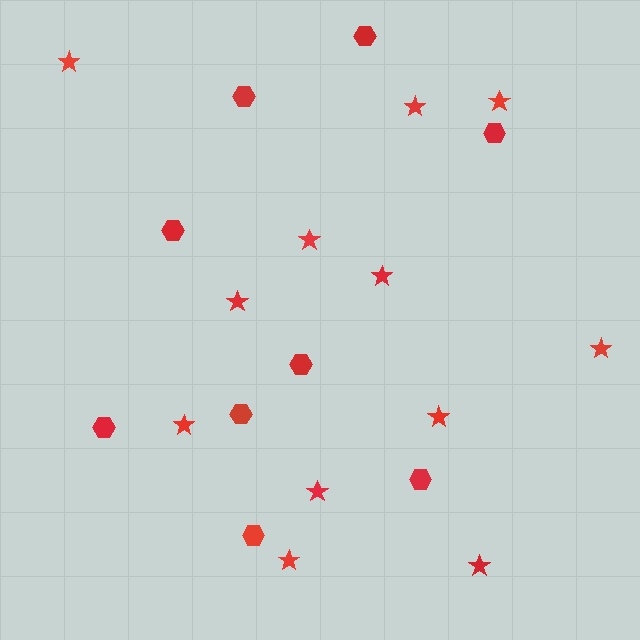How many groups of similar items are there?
There are 2 groups: one group of hexagons (9) and one group of stars (12).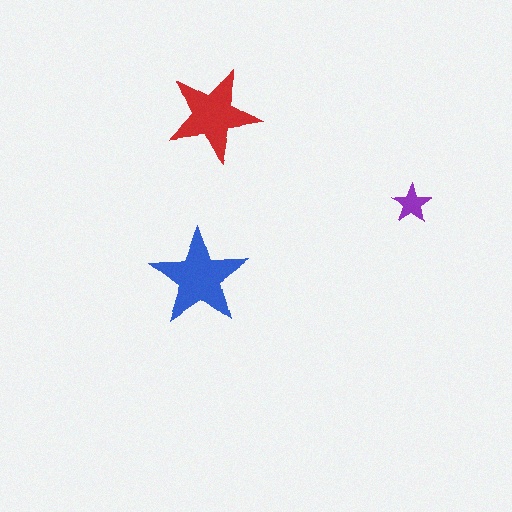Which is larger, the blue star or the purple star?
The blue one.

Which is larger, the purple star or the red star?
The red one.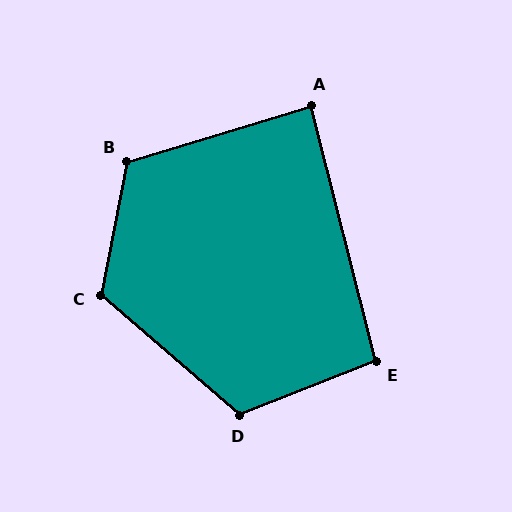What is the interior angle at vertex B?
Approximately 118 degrees (obtuse).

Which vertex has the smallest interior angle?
A, at approximately 88 degrees.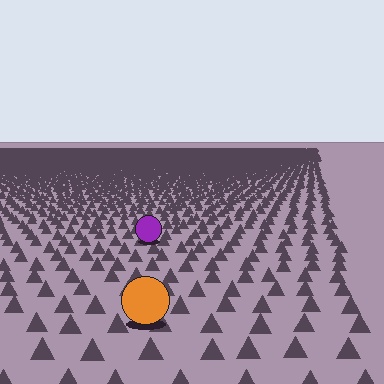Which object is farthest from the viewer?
The purple circle is farthest from the viewer. It appears smaller and the ground texture around it is denser.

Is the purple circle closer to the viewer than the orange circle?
No. The orange circle is closer — you can tell from the texture gradient: the ground texture is coarser near it.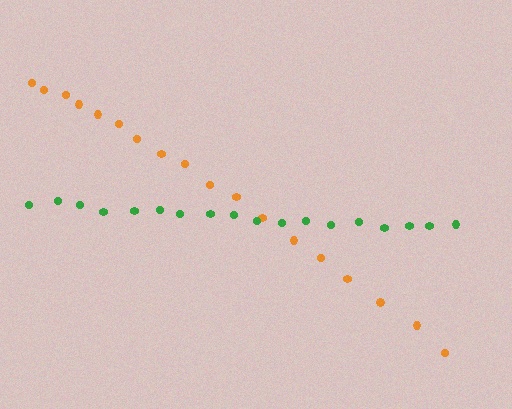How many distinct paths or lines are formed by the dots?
There are 2 distinct paths.